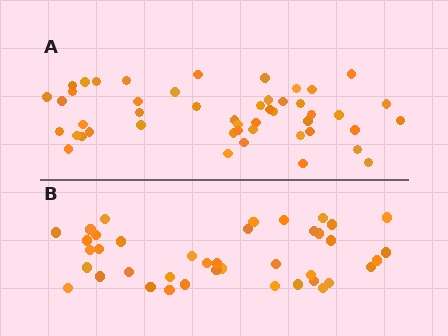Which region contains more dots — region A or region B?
Region A (the top region) has more dots.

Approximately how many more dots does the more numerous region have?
Region A has roughly 8 or so more dots than region B.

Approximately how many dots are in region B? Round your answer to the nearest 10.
About 40 dots.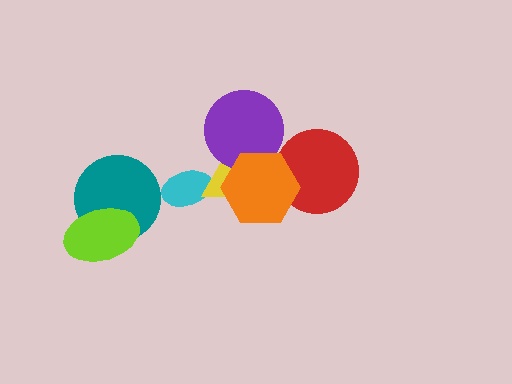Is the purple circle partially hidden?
Yes, it is partially covered by another shape.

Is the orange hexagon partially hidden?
No, no other shape covers it.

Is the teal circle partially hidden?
Yes, it is partially covered by another shape.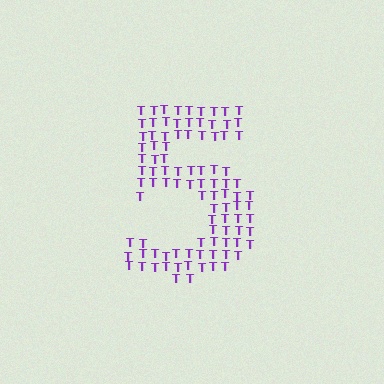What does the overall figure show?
The overall figure shows the digit 5.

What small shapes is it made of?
It is made of small letter T's.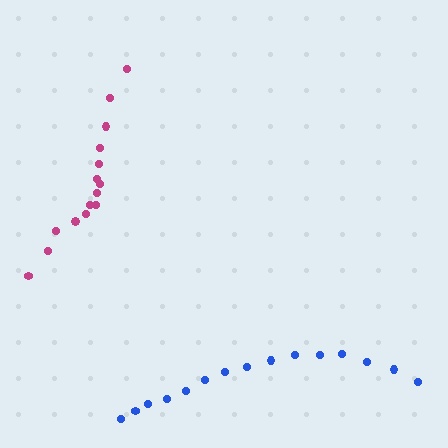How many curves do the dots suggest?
There are 2 distinct paths.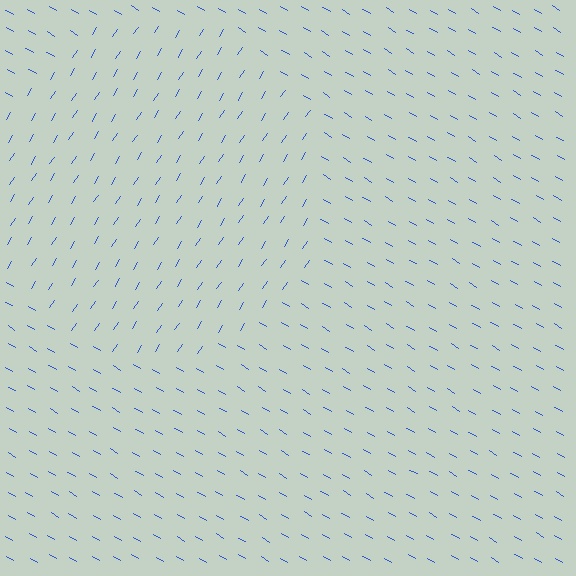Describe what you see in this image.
The image is filled with small blue line segments. A circle region in the image has lines oriented differently from the surrounding lines, creating a visible texture boundary.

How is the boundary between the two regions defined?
The boundary is defined purely by a change in line orientation (approximately 87 degrees difference). All lines are the same color and thickness.